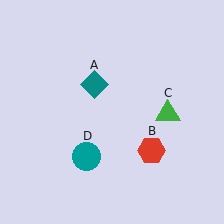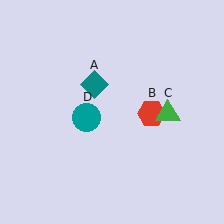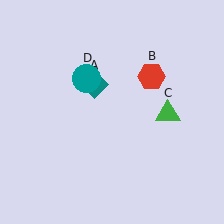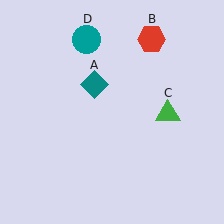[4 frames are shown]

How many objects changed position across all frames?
2 objects changed position: red hexagon (object B), teal circle (object D).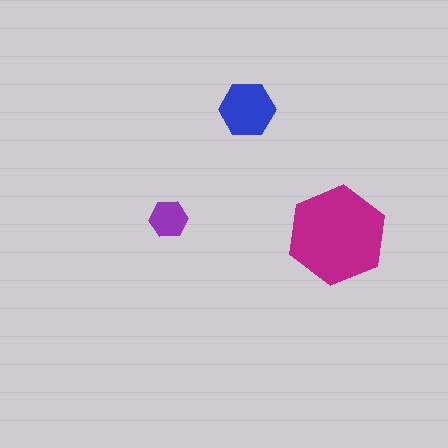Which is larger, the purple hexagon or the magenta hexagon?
The magenta one.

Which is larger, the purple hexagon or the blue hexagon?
The blue one.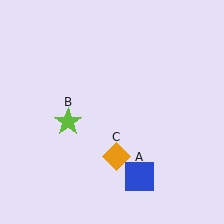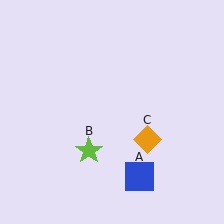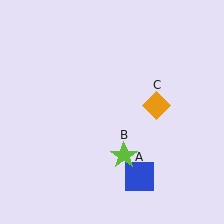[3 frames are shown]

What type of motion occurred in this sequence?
The lime star (object B), orange diamond (object C) rotated counterclockwise around the center of the scene.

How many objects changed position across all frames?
2 objects changed position: lime star (object B), orange diamond (object C).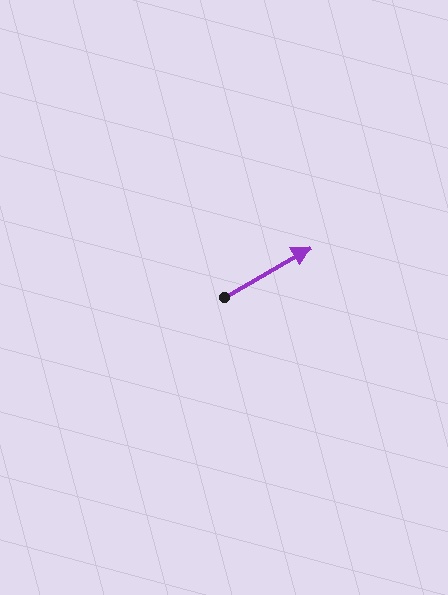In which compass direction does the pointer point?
Northeast.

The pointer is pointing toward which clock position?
Roughly 2 o'clock.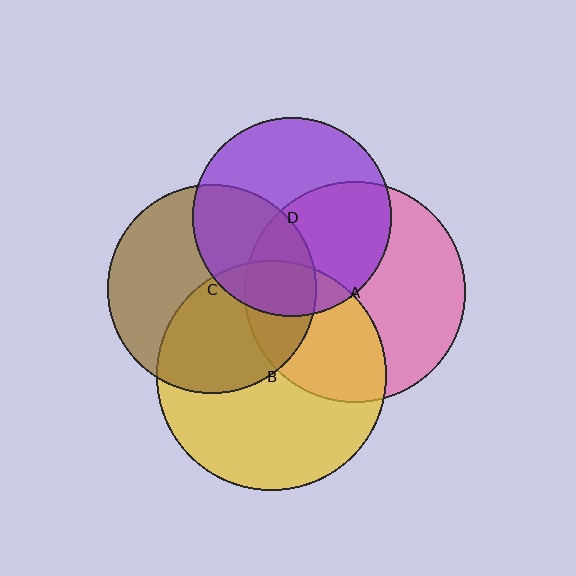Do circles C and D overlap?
Yes.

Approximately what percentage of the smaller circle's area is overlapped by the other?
Approximately 40%.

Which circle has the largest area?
Circle B (yellow).